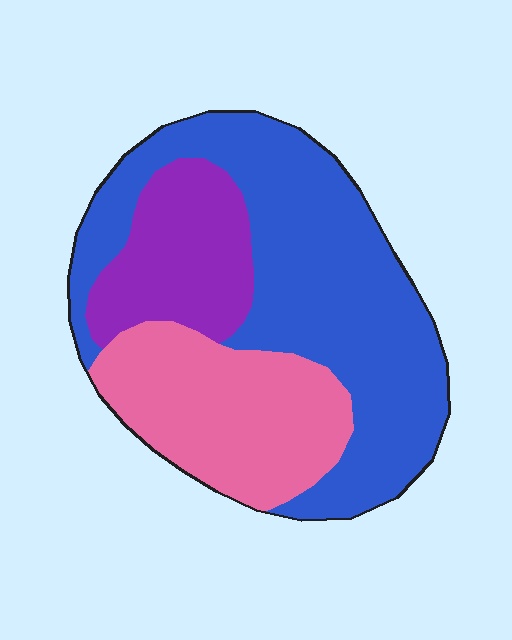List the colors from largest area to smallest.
From largest to smallest: blue, pink, purple.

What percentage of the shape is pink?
Pink covers around 30% of the shape.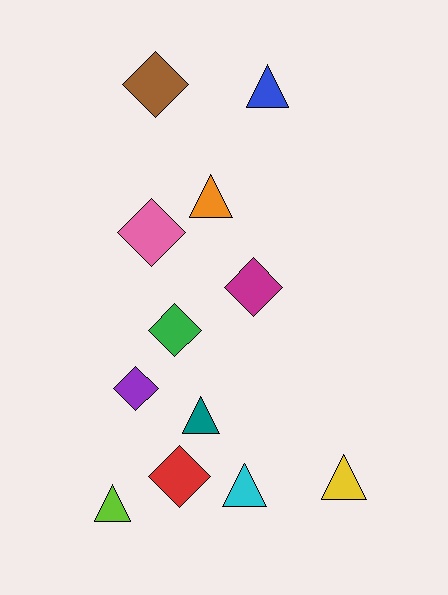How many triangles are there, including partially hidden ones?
There are 6 triangles.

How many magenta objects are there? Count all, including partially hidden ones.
There is 1 magenta object.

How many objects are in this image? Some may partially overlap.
There are 12 objects.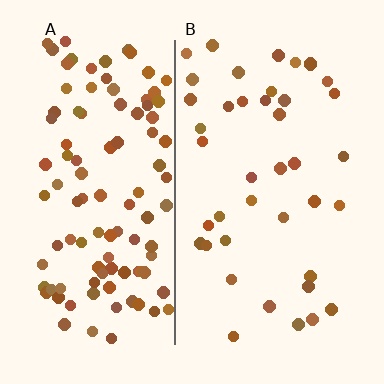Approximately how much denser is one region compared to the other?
Approximately 2.6× — region A over region B.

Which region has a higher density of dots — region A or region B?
A (the left).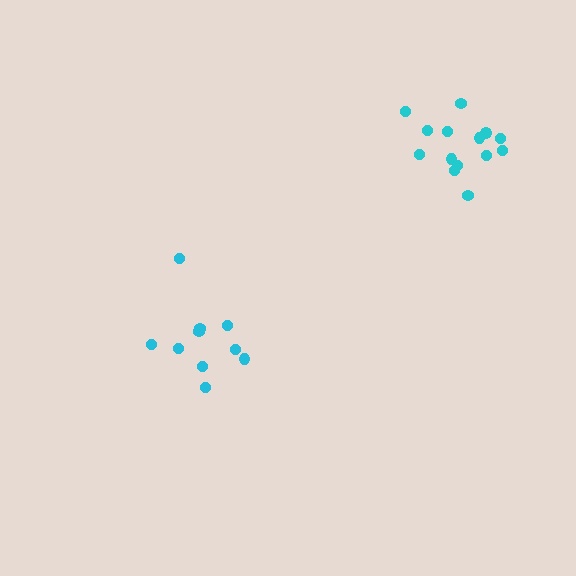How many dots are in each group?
Group 1: 10 dots, Group 2: 14 dots (24 total).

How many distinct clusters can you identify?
There are 2 distinct clusters.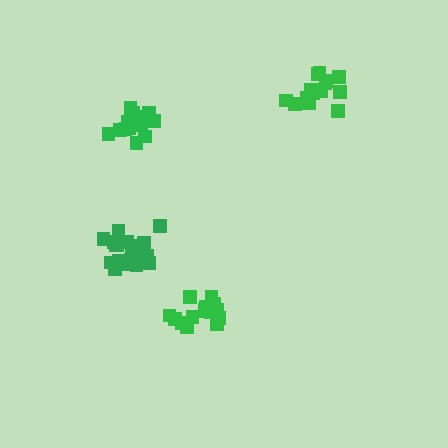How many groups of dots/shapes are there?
There are 4 groups.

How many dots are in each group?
Group 1: 15 dots, Group 2: 15 dots, Group 3: 19 dots, Group 4: 19 dots (68 total).